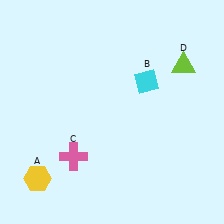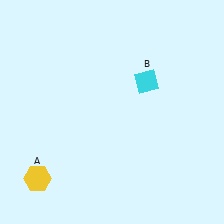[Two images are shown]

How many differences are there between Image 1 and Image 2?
There are 2 differences between the two images.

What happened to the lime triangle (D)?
The lime triangle (D) was removed in Image 2. It was in the top-right area of Image 1.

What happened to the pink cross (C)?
The pink cross (C) was removed in Image 2. It was in the bottom-left area of Image 1.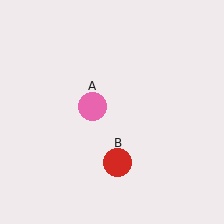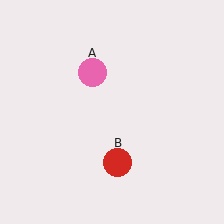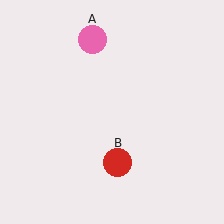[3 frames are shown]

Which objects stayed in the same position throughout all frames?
Red circle (object B) remained stationary.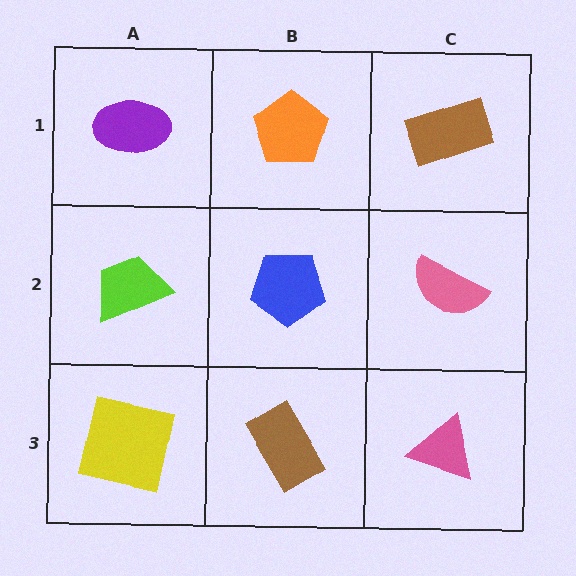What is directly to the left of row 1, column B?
A purple ellipse.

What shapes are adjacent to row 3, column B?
A blue pentagon (row 2, column B), a yellow square (row 3, column A), a pink triangle (row 3, column C).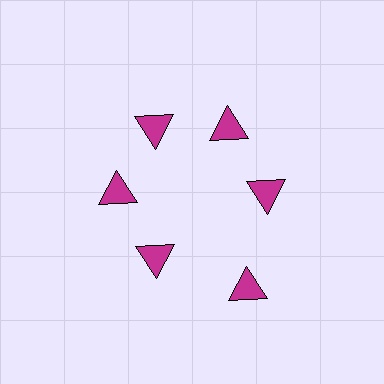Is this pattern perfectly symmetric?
No. The 6 magenta triangles are arranged in a ring, but one element near the 5 o'clock position is pushed outward from the center, breaking the 6-fold rotational symmetry.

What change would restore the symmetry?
The symmetry would be restored by moving it inward, back onto the ring so that all 6 triangles sit at equal angles and equal distance from the center.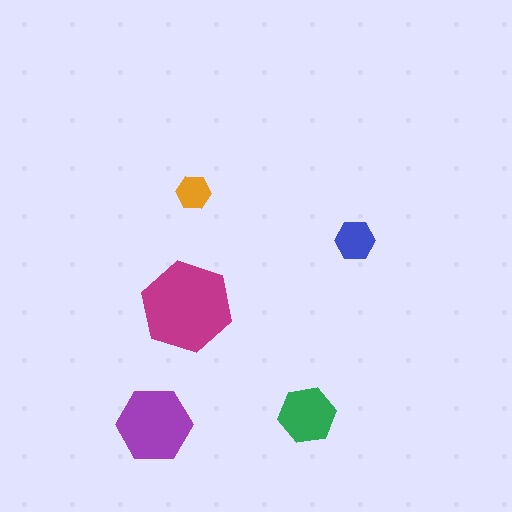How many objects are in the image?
There are 5 objects in the image.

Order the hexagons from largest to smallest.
the magenta one, the purple one, the green one, the blue one, the orange one.